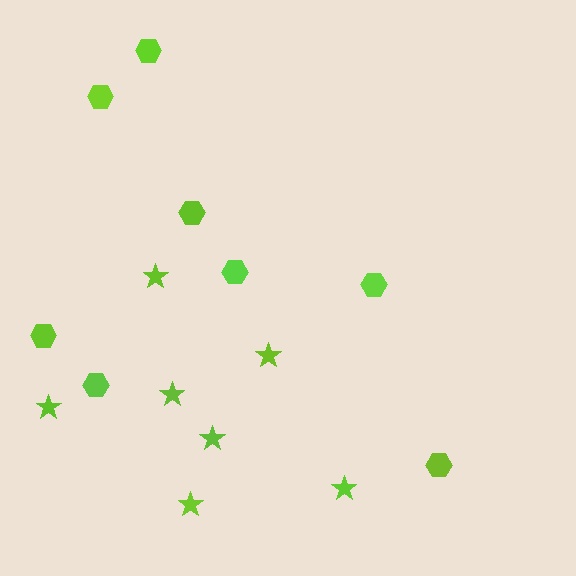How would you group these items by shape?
There are 2 groups: one group of hexagons (8) and one group of stars (7).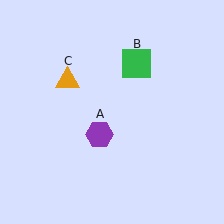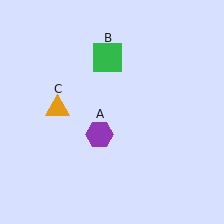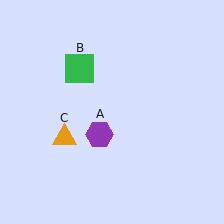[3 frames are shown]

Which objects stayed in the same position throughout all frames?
Purple hexagon (object A) remained stationary.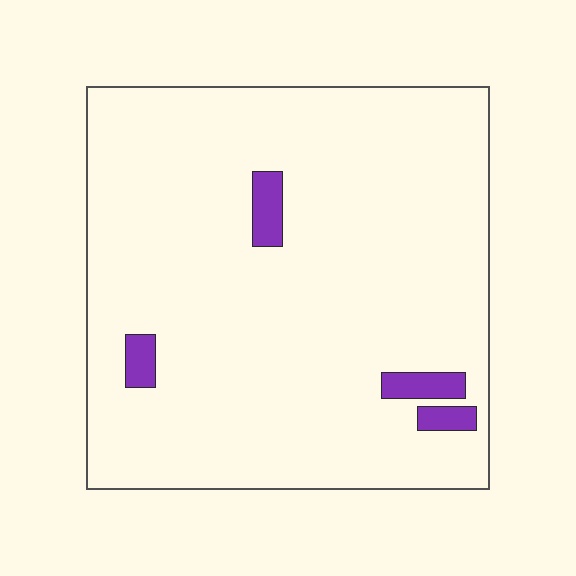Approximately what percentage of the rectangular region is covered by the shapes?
Approximately 5%.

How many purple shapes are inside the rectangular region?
4.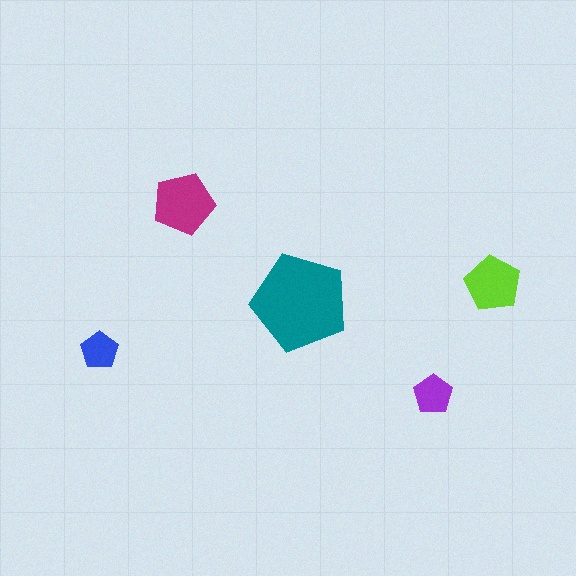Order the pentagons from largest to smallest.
the teal one, the magenta one, the lime one, the purple one, the blue one.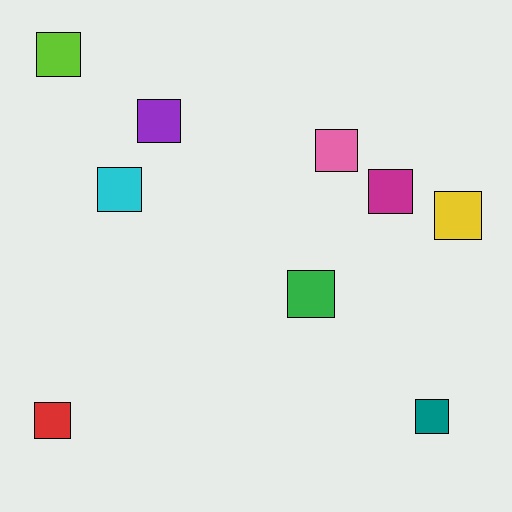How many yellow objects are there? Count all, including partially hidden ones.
There is 1 yellow object.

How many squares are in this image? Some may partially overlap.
There are 9 squares.